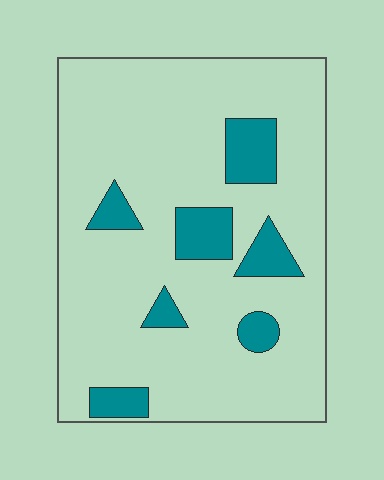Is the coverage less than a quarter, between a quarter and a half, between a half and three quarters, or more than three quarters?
Less than a quarter.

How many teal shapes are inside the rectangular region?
7.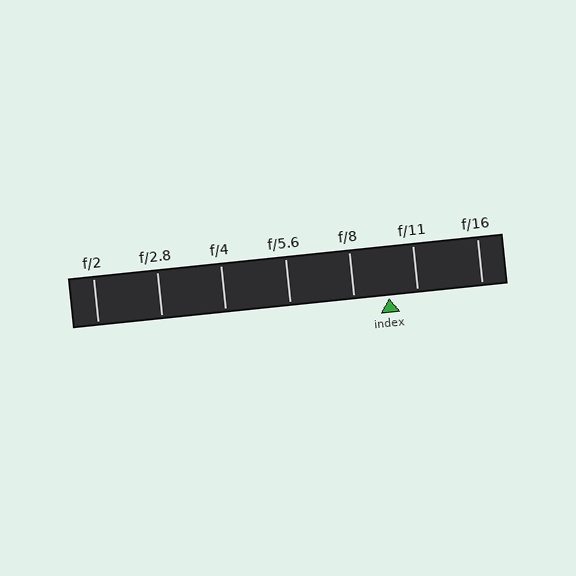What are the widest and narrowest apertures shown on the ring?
The widest aperture shown is f/2 and the narrowest is f/16.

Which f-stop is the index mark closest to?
The index mark is closest to f/11.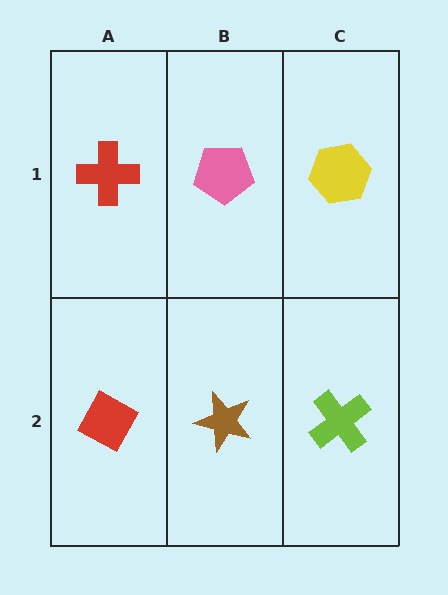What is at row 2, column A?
A red diamond.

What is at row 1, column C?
A yellow hexagon.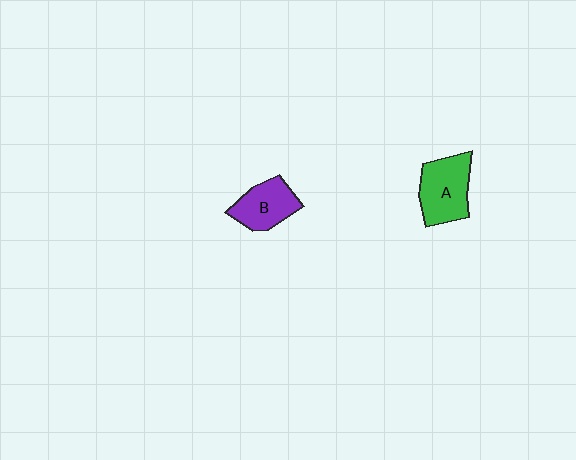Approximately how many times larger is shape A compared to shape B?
Approximately 1.2 times.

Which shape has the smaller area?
Shape B (purple).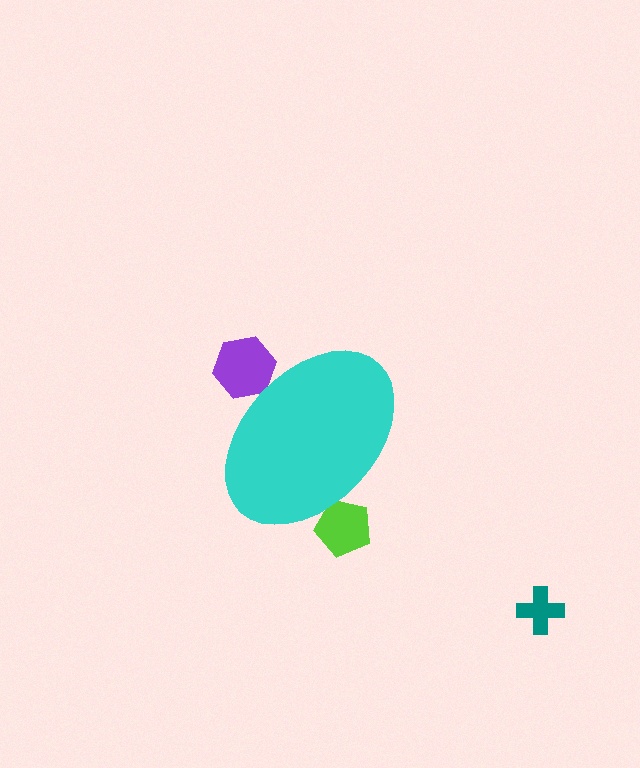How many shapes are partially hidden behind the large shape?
2 shapes are partially hidden.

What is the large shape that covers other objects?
A cyan ellipse.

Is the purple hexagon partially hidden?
Yes, the purple hexagon is partially hidden behind the cyan ellipse.